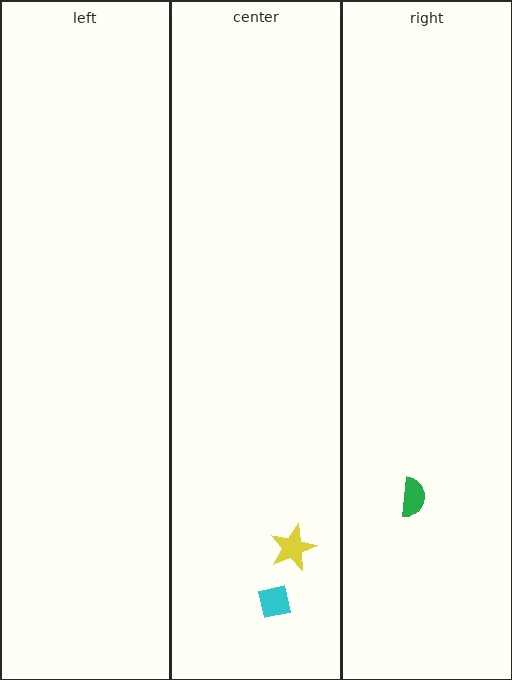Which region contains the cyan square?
The center region.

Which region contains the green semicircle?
The right region.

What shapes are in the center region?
The cyan square, the yellow star.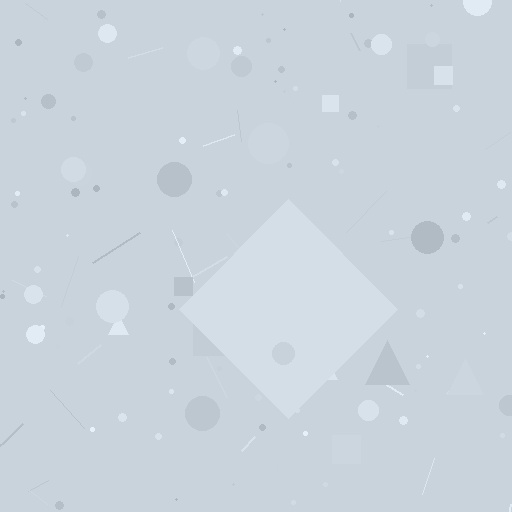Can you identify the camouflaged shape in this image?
The camouflaged shape is a diamond.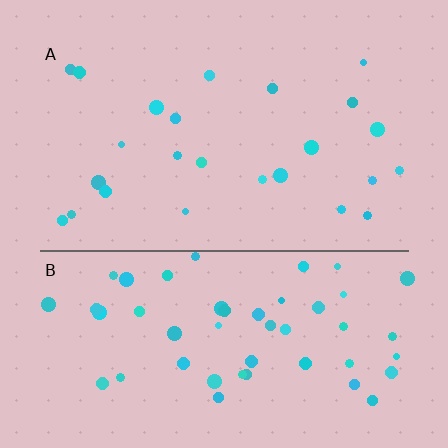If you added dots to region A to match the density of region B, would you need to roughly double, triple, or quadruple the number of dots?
Approximately double.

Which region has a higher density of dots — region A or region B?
B (the bottom).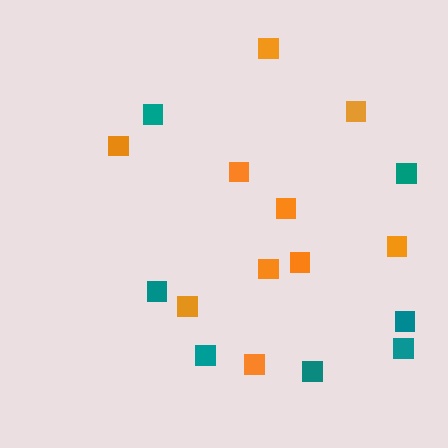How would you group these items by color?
There are 2 groups: one group of orange squares (10) and one group of teal squares (7).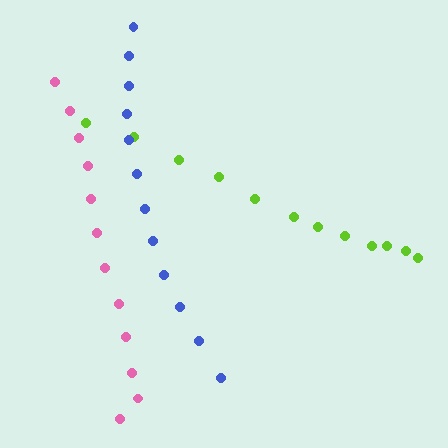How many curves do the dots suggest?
There are 3 distinct paths.